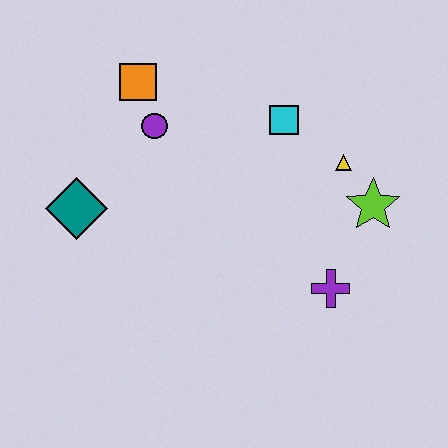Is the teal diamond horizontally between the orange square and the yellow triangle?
No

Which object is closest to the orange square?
The purple circle is closest to the orange square.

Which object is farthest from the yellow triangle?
The teal diamond is farthest from the yellow triangle.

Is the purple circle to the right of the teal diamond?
Yes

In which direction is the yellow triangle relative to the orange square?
The yellow triangle is to the right of the orange square.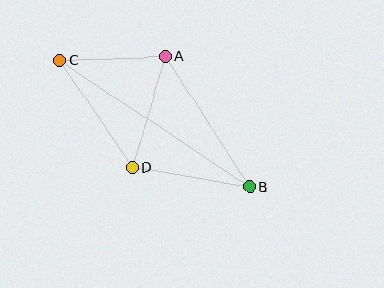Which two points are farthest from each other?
Points B and C are farthest from each other.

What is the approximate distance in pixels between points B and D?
The distance between B and D is approximately 119 pixels.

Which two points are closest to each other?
Points A and C are closest to each other.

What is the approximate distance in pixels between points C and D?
The distance between C and D is approximately 129 pixels.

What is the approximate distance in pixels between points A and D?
The distance between A and D is approximately 116 pixels.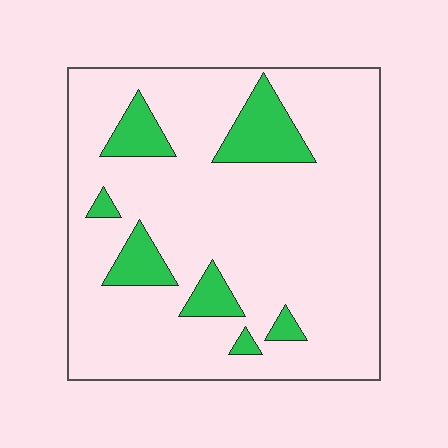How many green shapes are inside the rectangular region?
7.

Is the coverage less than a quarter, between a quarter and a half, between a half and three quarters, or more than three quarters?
Less than a quarter.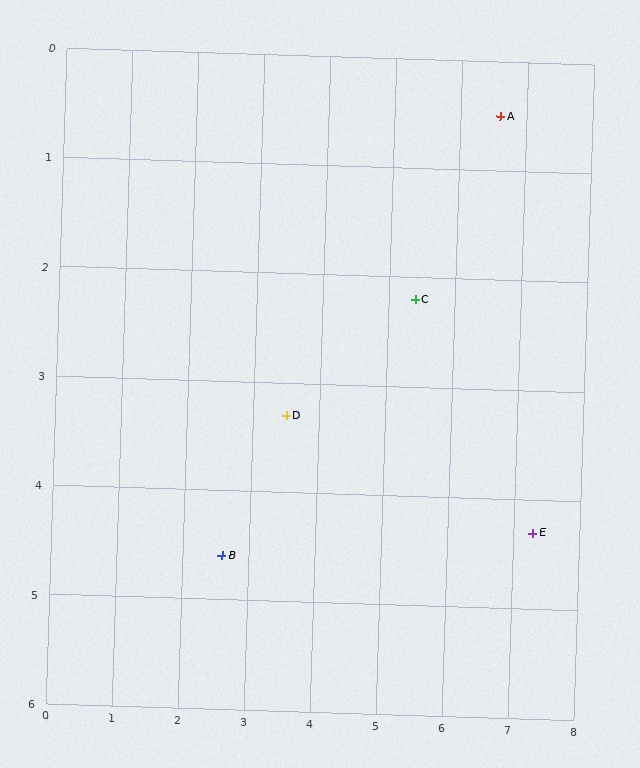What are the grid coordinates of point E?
Point E is at approximately (7.3, 4.3).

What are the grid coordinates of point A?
Point A is at approximately (6.6, 0.5).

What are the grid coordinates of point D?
Point D is at approximately (3.5, 3.3).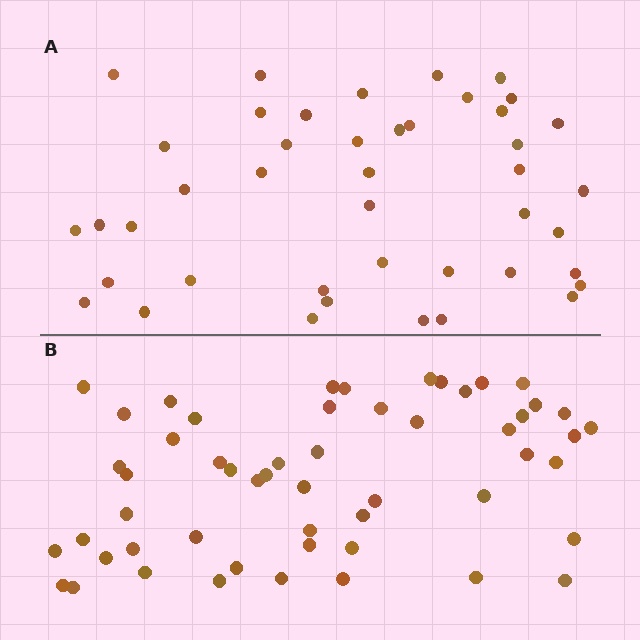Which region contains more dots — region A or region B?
Region B (the bottom region) has more dots.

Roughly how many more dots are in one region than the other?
Region B has roughly 12 or so more dots than region A.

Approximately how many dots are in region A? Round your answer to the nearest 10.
About 40 dots. (The exact count is 43, which rounds to 40.)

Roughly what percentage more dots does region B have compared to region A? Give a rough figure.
About 25% more.